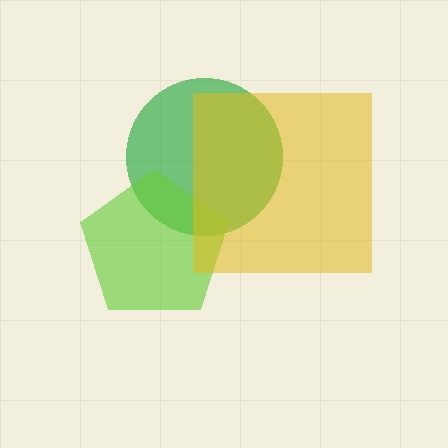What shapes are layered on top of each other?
The layered shapes are: a green circle, a lime pentagon, a yellow square.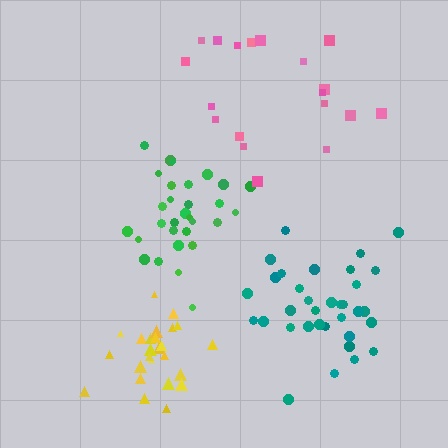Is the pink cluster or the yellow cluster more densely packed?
Yellow.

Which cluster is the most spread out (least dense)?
Pink.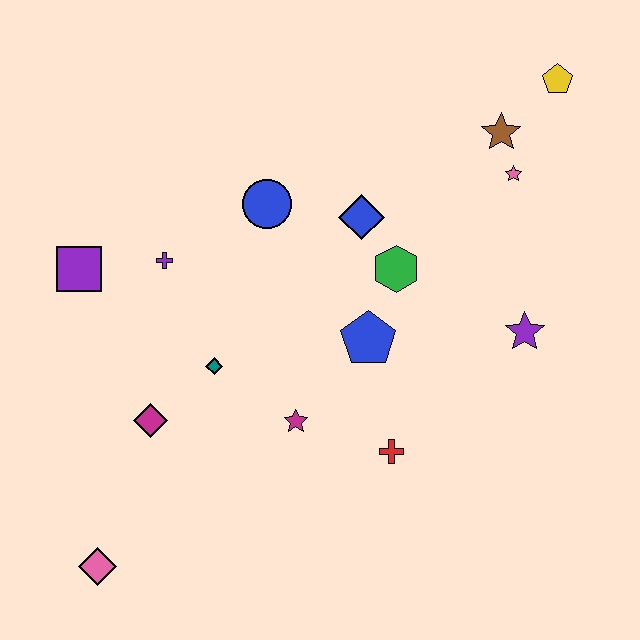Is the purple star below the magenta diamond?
No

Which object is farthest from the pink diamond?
The yellow pentagon is farthest from the pink diamond.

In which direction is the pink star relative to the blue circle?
The pink star is to the right of the blue circle.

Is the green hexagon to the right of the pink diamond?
Yes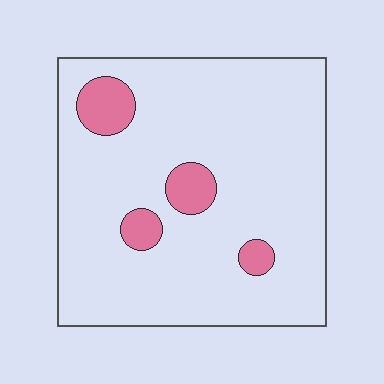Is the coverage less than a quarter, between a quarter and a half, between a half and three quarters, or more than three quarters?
Less than a quarter.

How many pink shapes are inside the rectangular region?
4.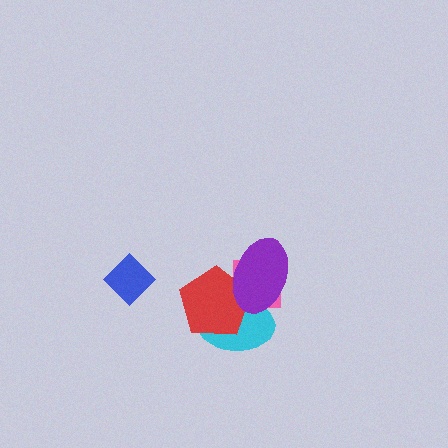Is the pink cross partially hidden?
Yes, it is partially covered by another shape.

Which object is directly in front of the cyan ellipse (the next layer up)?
The red pentagon is directly in front of the cyan ellipse.